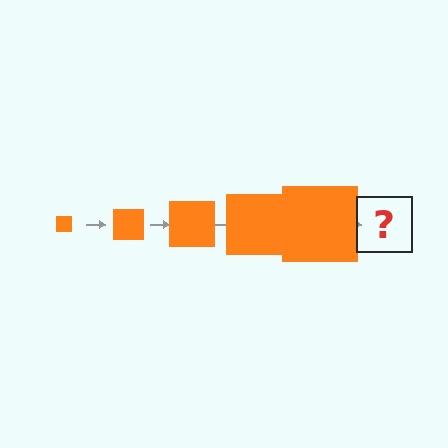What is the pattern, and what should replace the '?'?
The pattern is that the square gets progressively larger each step. The '?' should be an orange square, larger than the previous one.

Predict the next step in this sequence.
The next step is an orange square, larger than the previous one.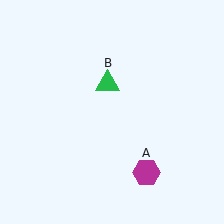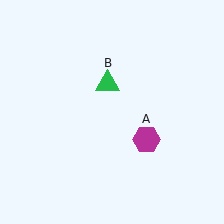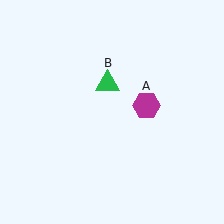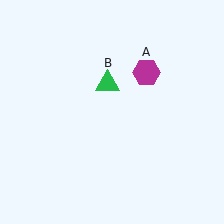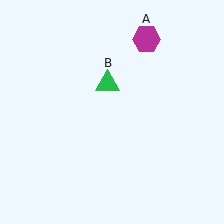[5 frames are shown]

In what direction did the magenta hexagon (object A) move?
The magenta hexagon (object A) moved up.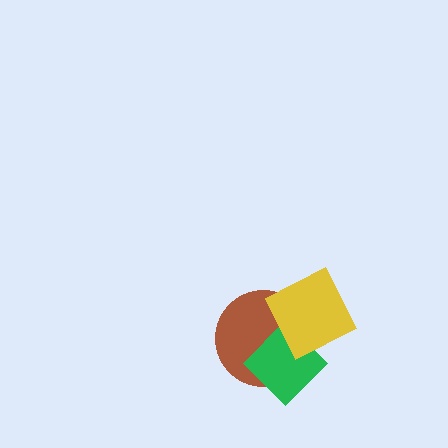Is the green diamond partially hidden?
Yes, it is partially covered by another shape.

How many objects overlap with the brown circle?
2 objects overlap with the brown circle.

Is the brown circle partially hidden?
Yes, it is partially covered by another shape.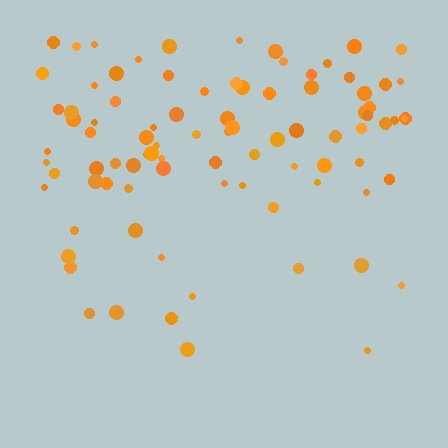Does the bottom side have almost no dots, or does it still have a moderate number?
Still a moderate number, just noticeably fewer than the top.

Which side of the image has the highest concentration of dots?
The top.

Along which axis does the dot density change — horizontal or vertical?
Vertical.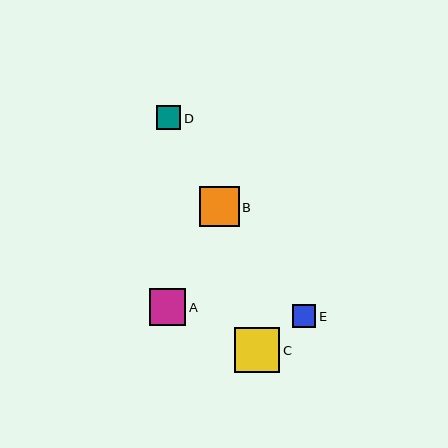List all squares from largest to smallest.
From largest to smallest: C, B, A, D, E.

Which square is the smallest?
Square E is the smallest with a size of approximately 23 pixels.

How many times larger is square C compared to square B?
Square C is approximately 1.1 times the size of square B.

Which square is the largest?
Square C is the largest with a size of approximately 45 pixels.